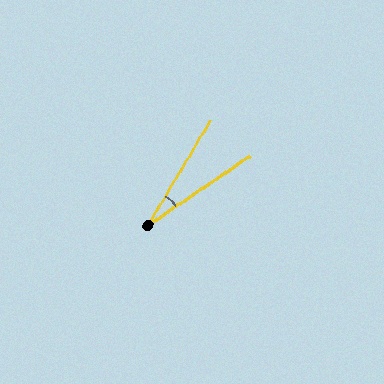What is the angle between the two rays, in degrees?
Approximately 25 degrees.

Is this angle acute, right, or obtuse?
It is acute.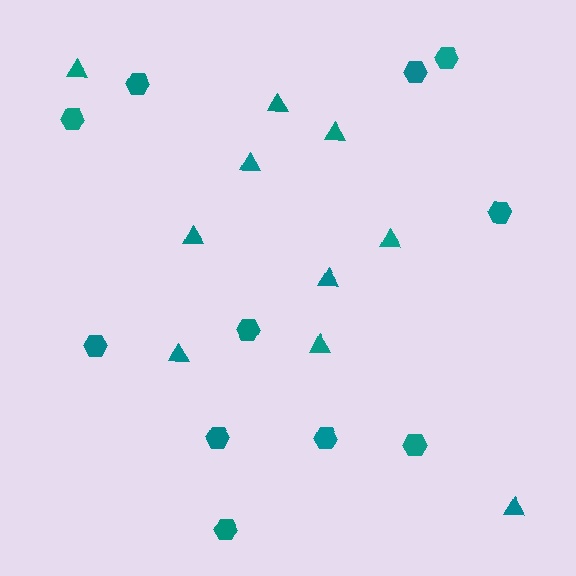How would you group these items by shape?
There are 2 groups: one group of triangles (10) and one group of hexagons (11).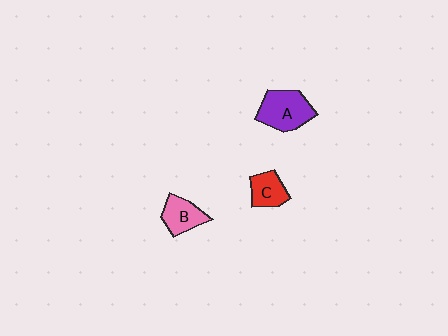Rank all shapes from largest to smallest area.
From largest to smallest: A (purple), B (pink), C (red).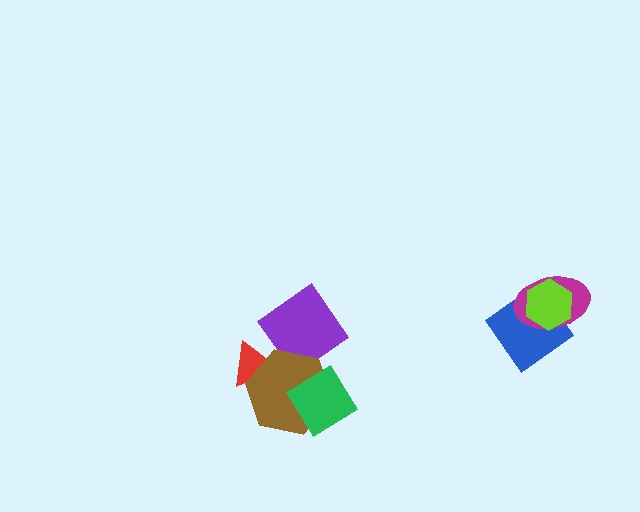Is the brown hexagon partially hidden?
Yes, it is partially covered by another shape.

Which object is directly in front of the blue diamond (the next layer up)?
The magenta ellipse is directly in front of the blue diamond.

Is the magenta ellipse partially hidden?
Yes, it is partially covered by another shape.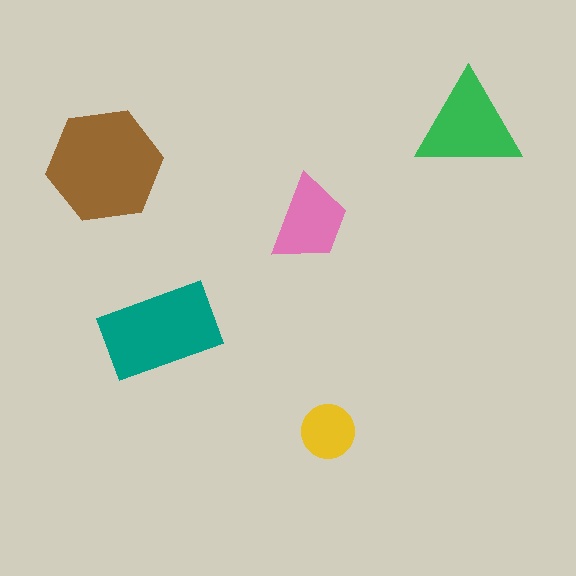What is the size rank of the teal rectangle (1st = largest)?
2nd.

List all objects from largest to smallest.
The brown hexagon, the teal rectangle, the green triangle, the pink trapezoid, the yellow circle.